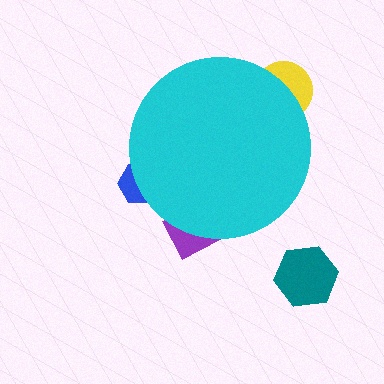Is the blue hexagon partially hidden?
Yes, the blue hexagon is partially hidden behind the cyan circle.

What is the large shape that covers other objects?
A cyan circle.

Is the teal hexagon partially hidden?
No, the teal hexagon is fully visible.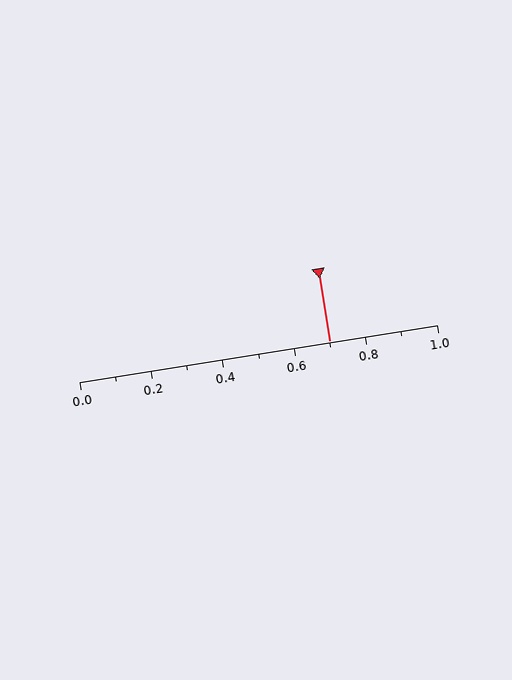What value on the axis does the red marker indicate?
The marker indicates approximately 0.7.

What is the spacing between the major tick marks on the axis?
The major ticks are spaced 0.2 apart.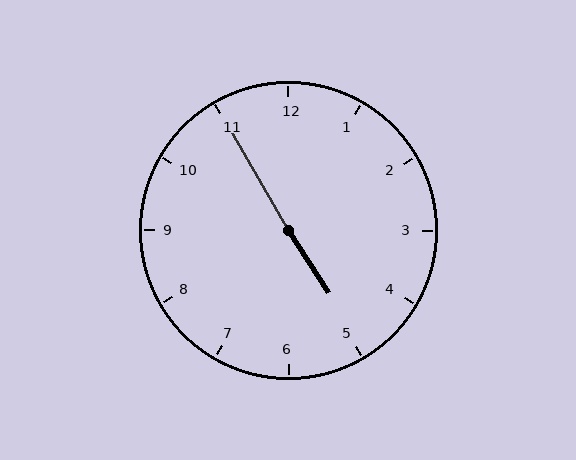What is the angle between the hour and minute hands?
Approximately 178 degrees.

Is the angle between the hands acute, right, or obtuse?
It is obtuse.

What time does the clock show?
4:55.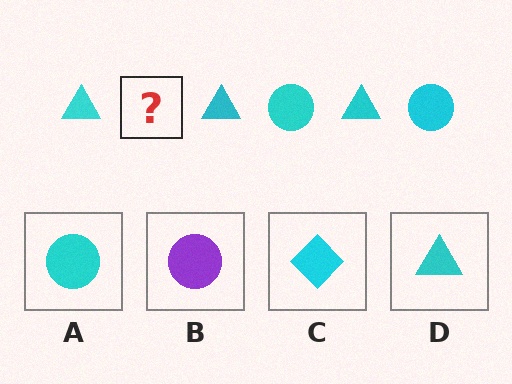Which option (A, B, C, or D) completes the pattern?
A.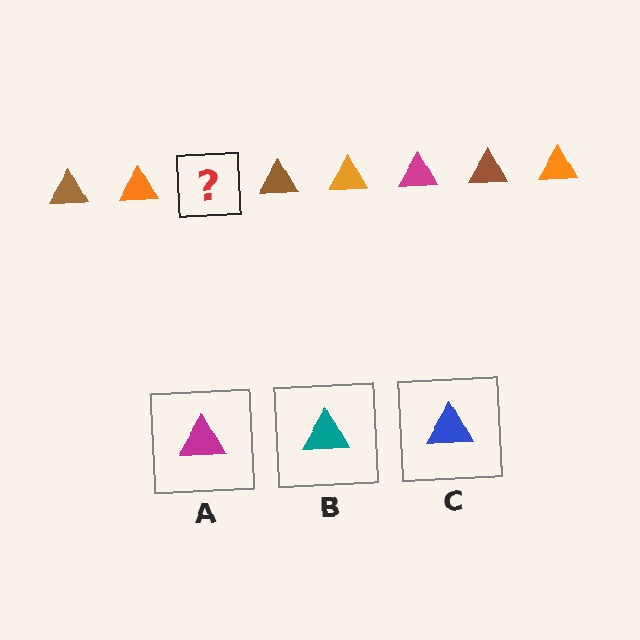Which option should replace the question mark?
Option A.